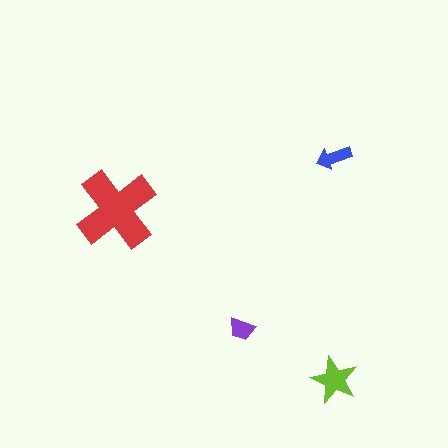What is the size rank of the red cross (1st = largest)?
1st.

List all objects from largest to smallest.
The red cross, the lime star, the blue arrow, the purple trapezoid.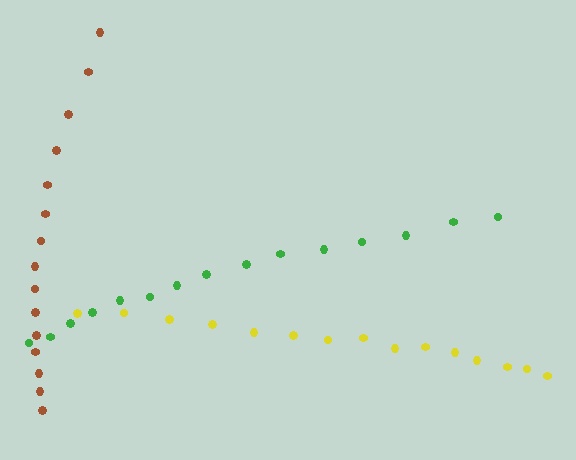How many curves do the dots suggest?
There are 3 distinct paths.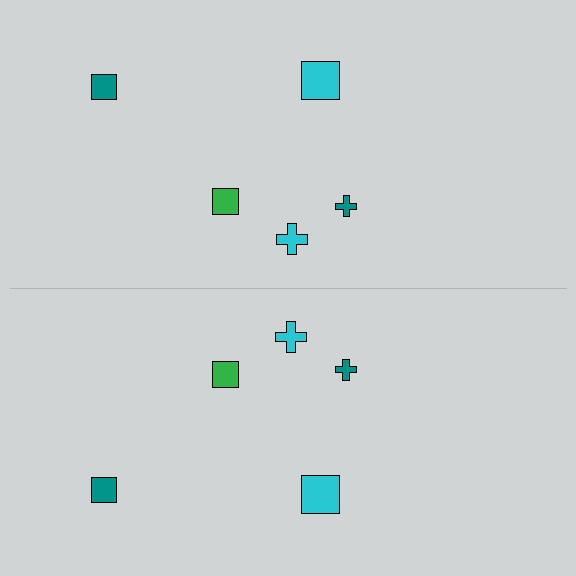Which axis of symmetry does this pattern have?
The pattern has a horizontal axis of symmetry running through the center of the image.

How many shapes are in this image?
There are 10 shapes in this image.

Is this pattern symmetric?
Yes, this pattern has bilateral (reflection) symmetry.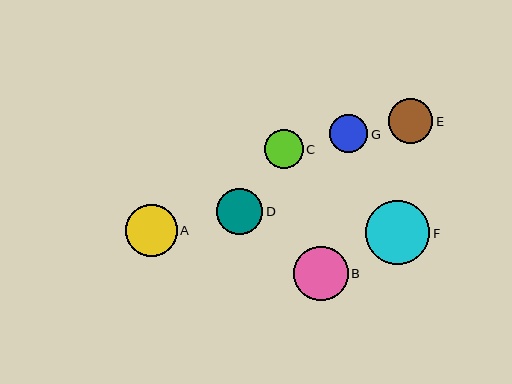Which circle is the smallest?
Circle G is the smallest with a size of approximately 38 pixels.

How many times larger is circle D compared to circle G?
Circle D is approximately 1.2 times the size of circle G.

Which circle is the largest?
Circle F is the largest with a size of approximately 64 pixels.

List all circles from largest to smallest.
From largest to smallest: F, B, A, D, E, C, G.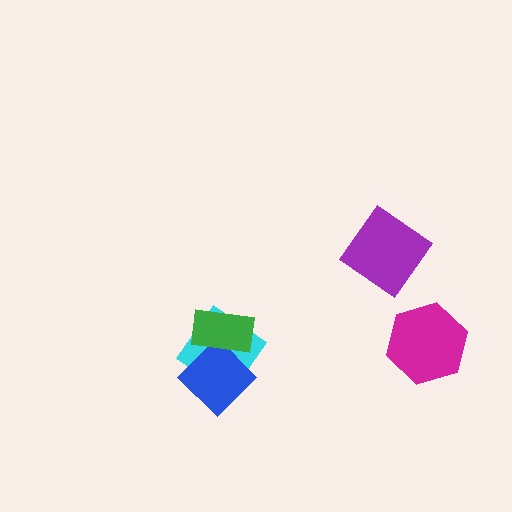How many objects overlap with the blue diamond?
2 objects overlap with the blue diamond.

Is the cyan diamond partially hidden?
Yes, it is partially covered by another shape.